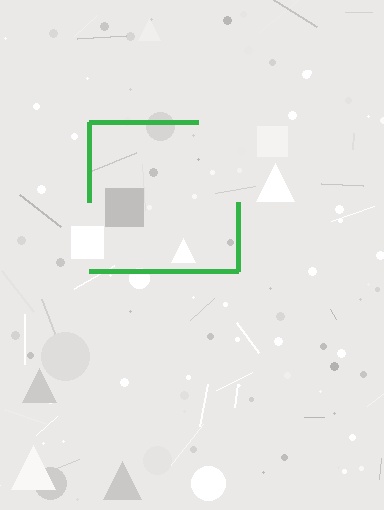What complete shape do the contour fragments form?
The contour fragments form a square.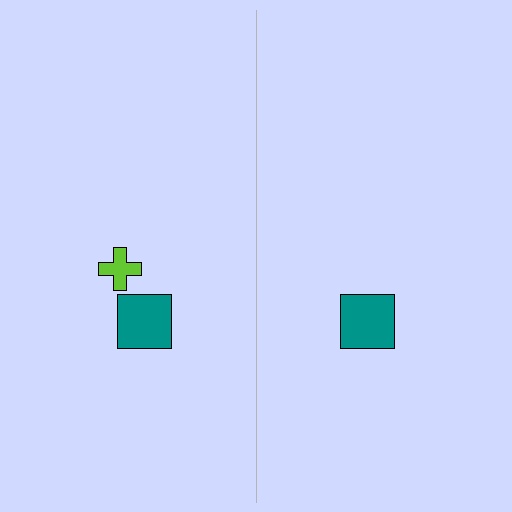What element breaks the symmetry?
A lime cross is missing from the right side.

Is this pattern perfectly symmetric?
No, the pattern is not perfectly symmetric. A lime cross is missing from the right side.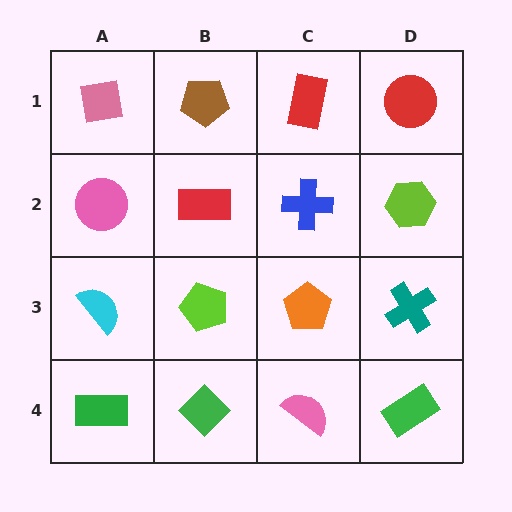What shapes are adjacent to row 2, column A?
A pink square (row 1, column A), a cyan semicircle (row 3, column A), a red rectangle (row 2, column B).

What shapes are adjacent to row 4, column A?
A cyan semicircle (row 3, column A), a green diamond (row 4, column B).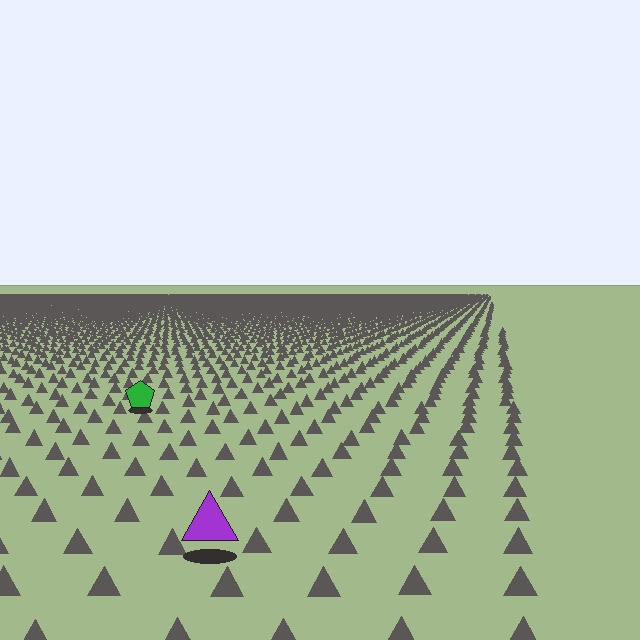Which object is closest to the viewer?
The purple triangle is closest. The texture marks near it are larger and more spread out.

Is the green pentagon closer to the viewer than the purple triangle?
No. The purple triangle is closer — you can tell from the texture gradient: the ground texture is coarser near it.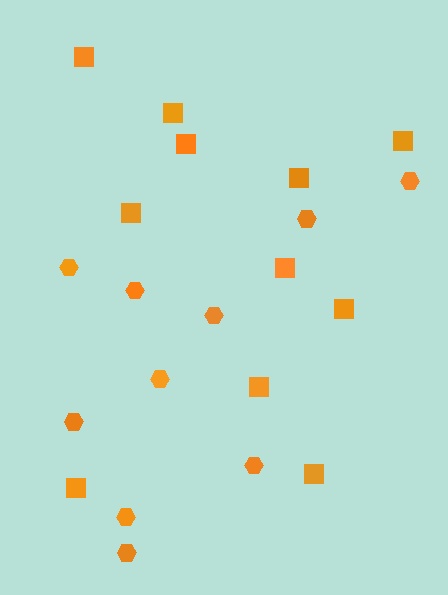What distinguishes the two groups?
There are 2 groups: one group of squares (11) and one group of hexagons (10).